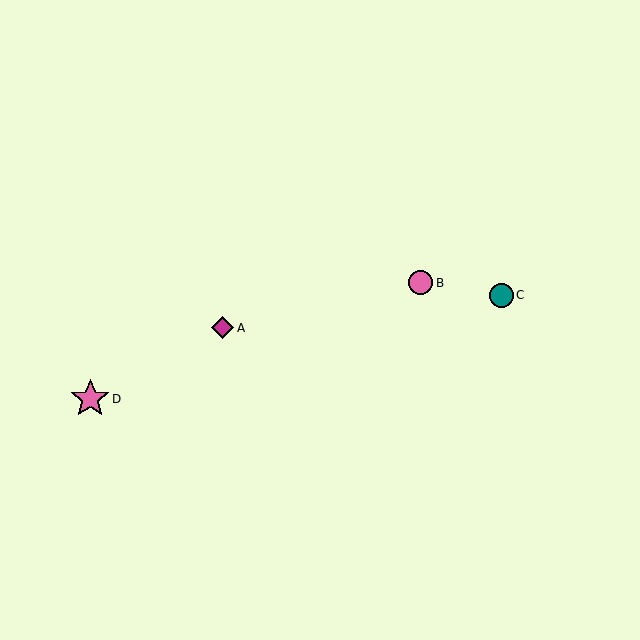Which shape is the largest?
The pink star (labeled D) is the largest.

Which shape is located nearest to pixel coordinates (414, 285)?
The pink circle (labeled B) at (421, 283) is nearest to that location.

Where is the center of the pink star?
The center of the pink star is at (90, 399).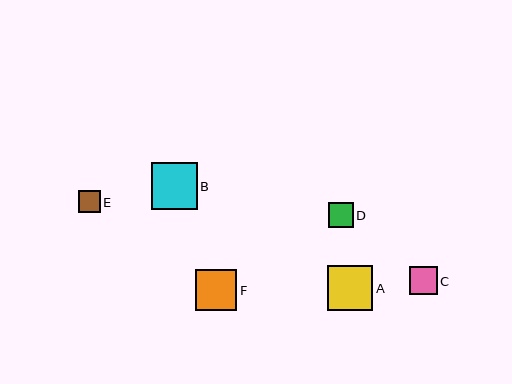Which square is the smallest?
Square E is the smallest with a size of approximately 22 pixels.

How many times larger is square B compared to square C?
Square B is approximately 1.7 times the size of square C.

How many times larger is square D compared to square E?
Square D is approximately 1.1 times the size of square E.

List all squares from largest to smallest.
From largest to smallest: B, A, F, C, D, E.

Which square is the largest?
Square B is the largest with a size of approximately 46 pixels.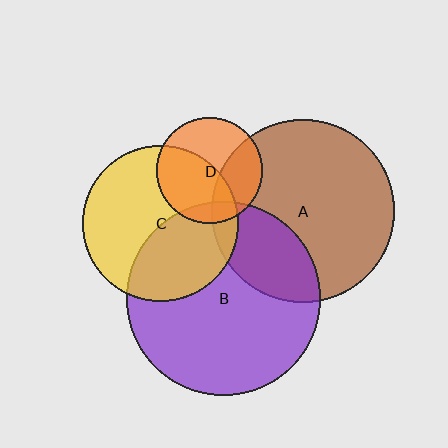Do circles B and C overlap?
Yes.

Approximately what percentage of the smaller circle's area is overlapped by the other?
Approximately 40%.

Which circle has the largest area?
Circle B (purple).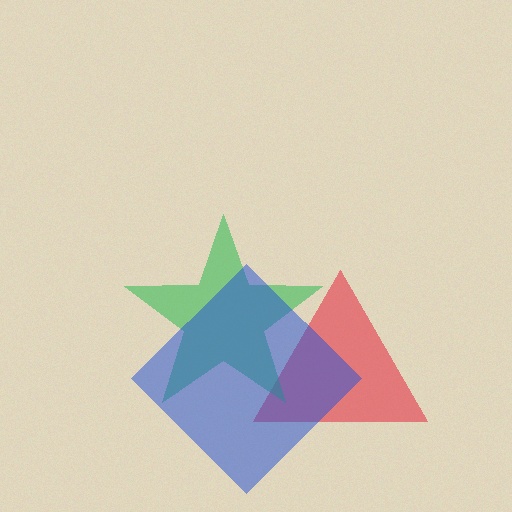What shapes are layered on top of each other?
The layered shapes are: a red triangle, a green star, a blue diamond.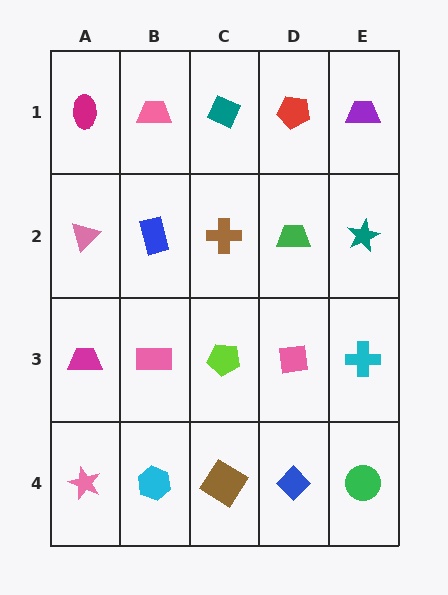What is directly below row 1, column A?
A pink triangle.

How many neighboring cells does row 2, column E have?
3.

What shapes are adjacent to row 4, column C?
A lime pentagon (row 3, column C), a cyan hexagon (row 4, column B), a blue diamond (row 4, column D).